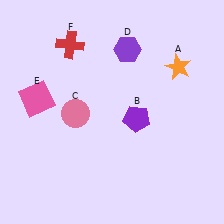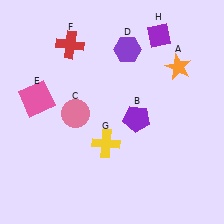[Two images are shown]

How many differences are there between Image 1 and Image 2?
There are 2 differences between the two images.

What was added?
A yellow cross (G), a purple diamond (H) were added in Image 2.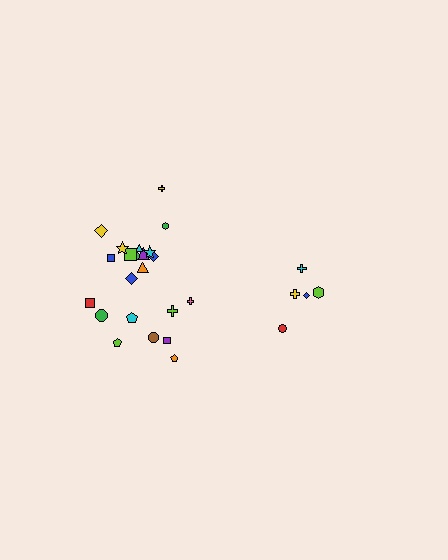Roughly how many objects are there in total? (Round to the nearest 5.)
Roughly 25 objects in total.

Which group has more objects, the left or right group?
The left group.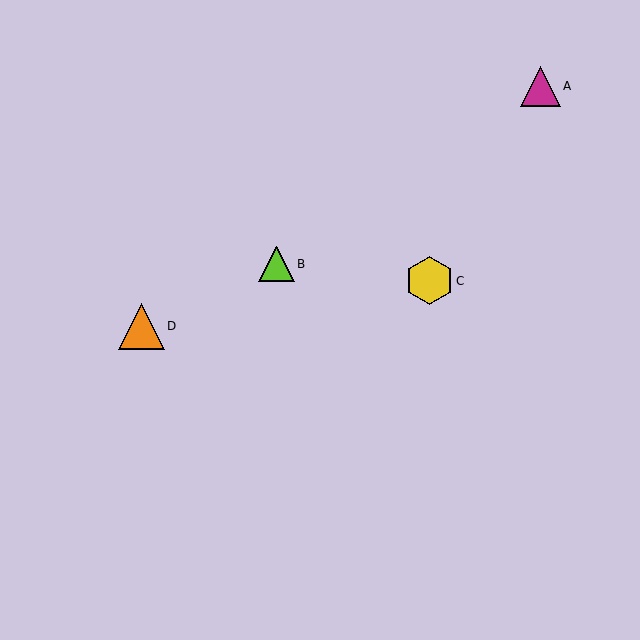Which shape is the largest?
The yellow hexagon (labeled C) is the largest.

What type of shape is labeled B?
Shape B is a lime triangle.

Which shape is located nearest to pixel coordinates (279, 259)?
The lime triangle (labeled B) at (276, 264) is nearest to that location.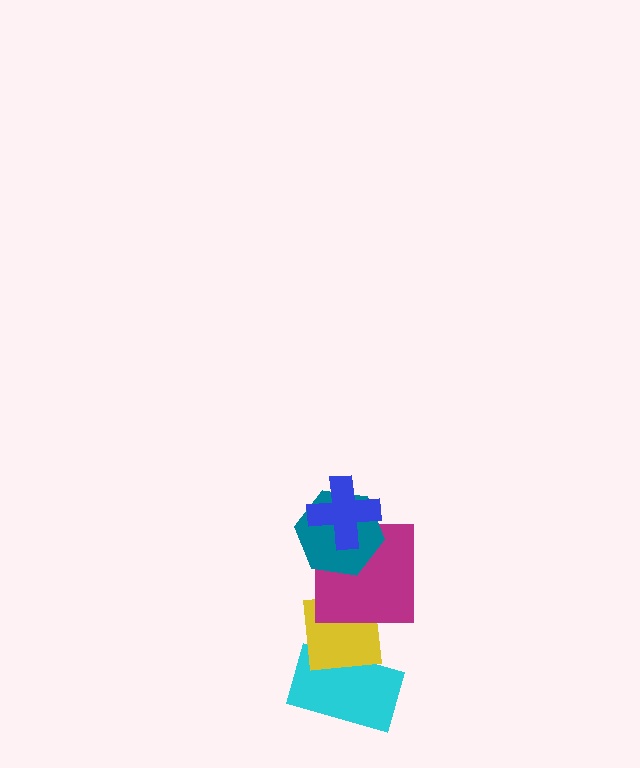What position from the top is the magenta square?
The magenta square is 3rd from the top.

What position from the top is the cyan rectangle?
The cyan rectangle is 5th from the top.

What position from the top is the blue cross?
The blue cross is 1st from the top.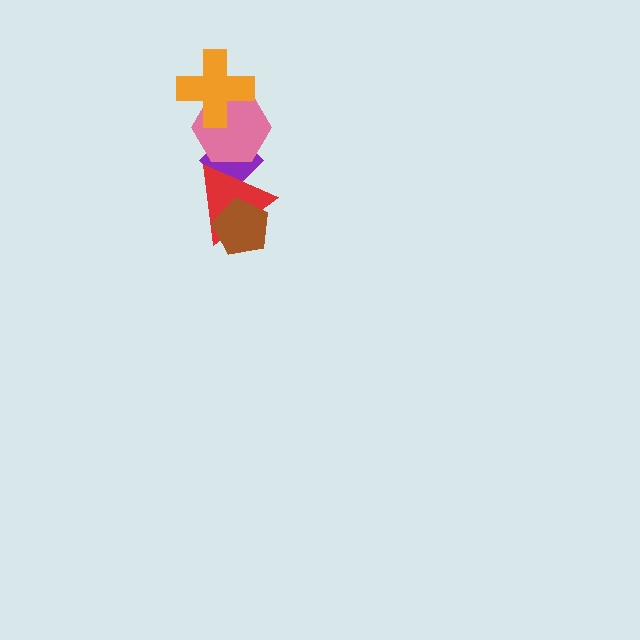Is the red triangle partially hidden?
Yes, it is partially covered by another shape.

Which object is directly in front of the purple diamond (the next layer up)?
The pink hexagon is directly in front of the purple diamond.